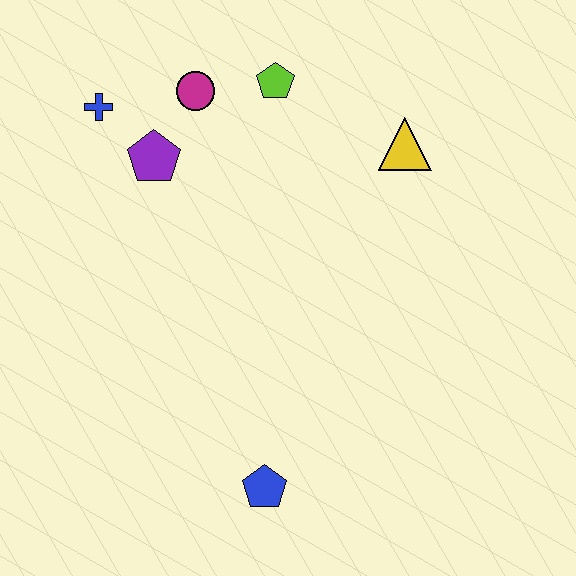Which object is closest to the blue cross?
The purple pentagon is closest to the blue cross.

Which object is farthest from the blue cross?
The blue pentagon is farthest from the blue cross.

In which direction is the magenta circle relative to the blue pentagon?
The magenta circle is above the blue pentagon.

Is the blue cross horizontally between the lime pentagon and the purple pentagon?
No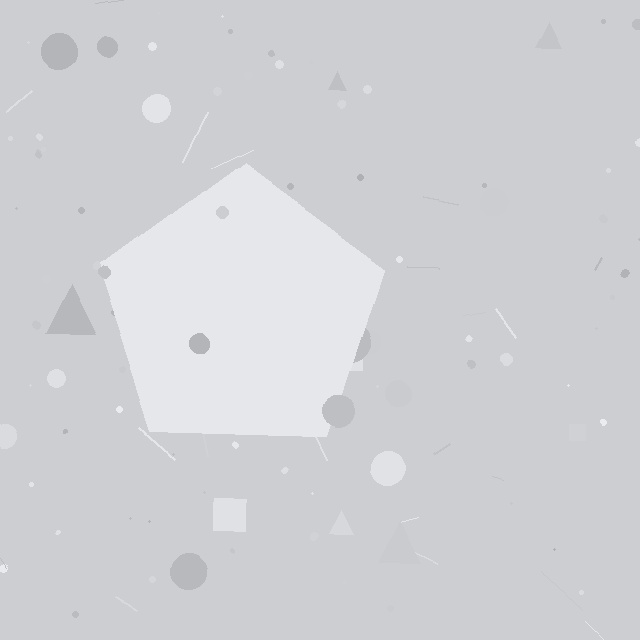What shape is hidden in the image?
A pentagon is hidden in the image.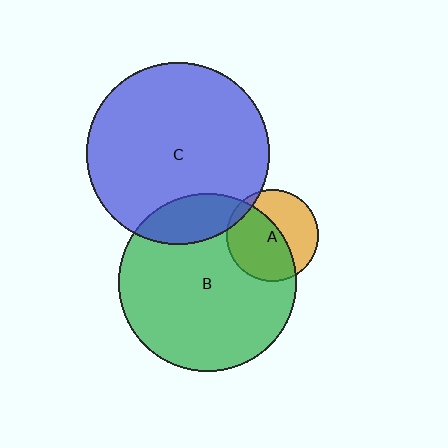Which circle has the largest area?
Circle C (blue).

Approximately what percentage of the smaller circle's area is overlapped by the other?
Approximately 15%.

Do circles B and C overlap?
Yes.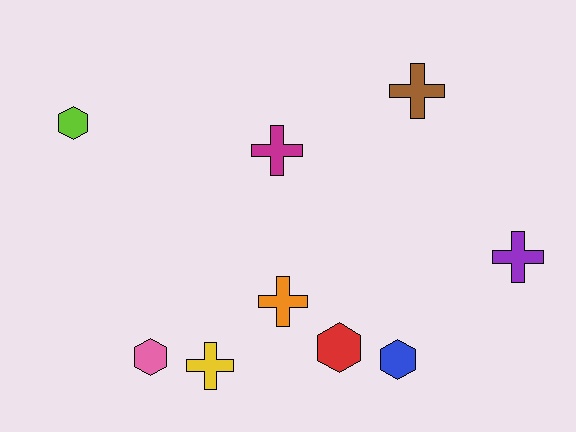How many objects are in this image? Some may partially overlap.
There are 9 objects.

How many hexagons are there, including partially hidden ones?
There are 4 hexagons.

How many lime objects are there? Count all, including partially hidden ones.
There is 1 lime object.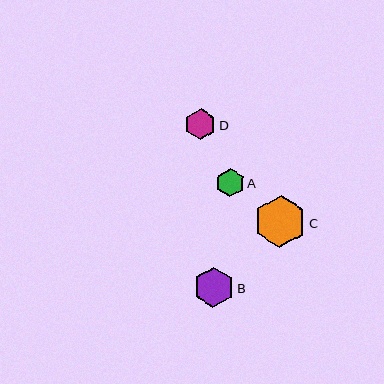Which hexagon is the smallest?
Hexagon A is the smallest with a size of approximately 28 pixels.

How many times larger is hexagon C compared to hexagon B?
Hexagon C is approximately 1.3 times the size of hexagon B.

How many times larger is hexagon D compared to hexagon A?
Hexagon D is approximately 1.1 times the size of hexagon A.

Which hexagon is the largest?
Hexagon C is the largest with a size of approximately 52 pixels.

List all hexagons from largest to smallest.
From largest to smallest: C, B, D, A.